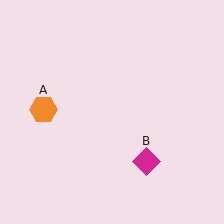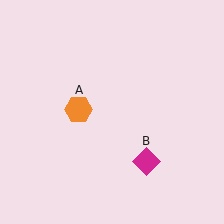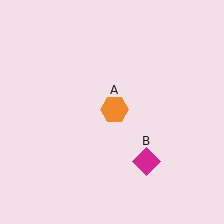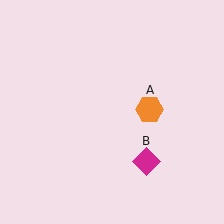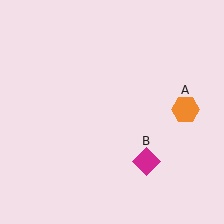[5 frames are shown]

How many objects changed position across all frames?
1 object changed position: orange hexagon (object A).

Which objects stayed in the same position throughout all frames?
Magenta diamond (object B) remained stationary.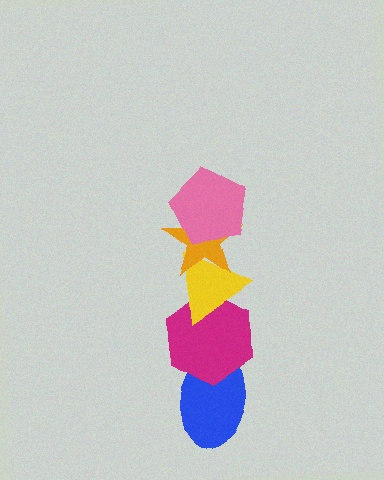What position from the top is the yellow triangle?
The yellow triangle is 3rd from the top.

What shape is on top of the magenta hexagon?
The yellow triangle is on top of the magenta hexagon.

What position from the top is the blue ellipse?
The blue ellipse is 5th from the top.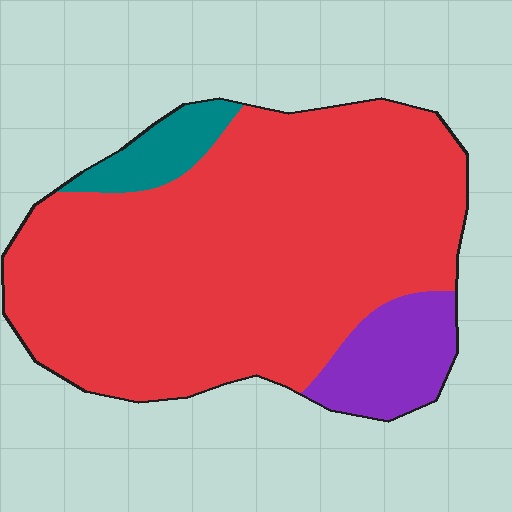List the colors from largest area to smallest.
From largest to smallest: red, purple, teal.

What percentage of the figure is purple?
Purple takes up less than a quarter of the figure.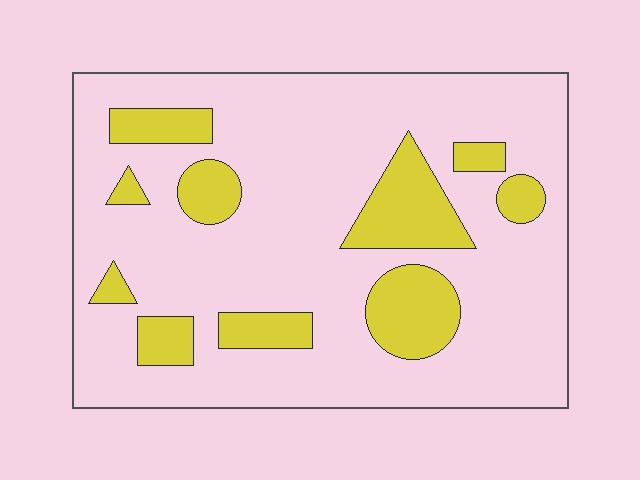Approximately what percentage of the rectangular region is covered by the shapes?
Approximately 20%.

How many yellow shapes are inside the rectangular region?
10.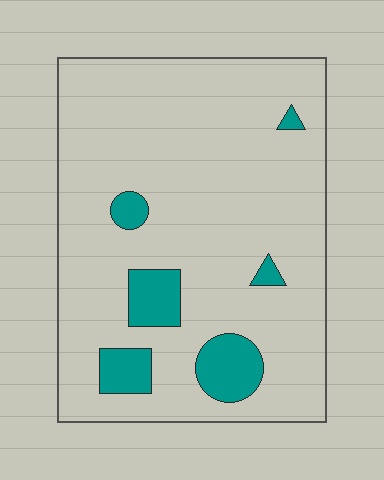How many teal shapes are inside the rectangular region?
6.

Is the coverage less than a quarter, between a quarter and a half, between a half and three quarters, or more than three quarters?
Less than a quarter.